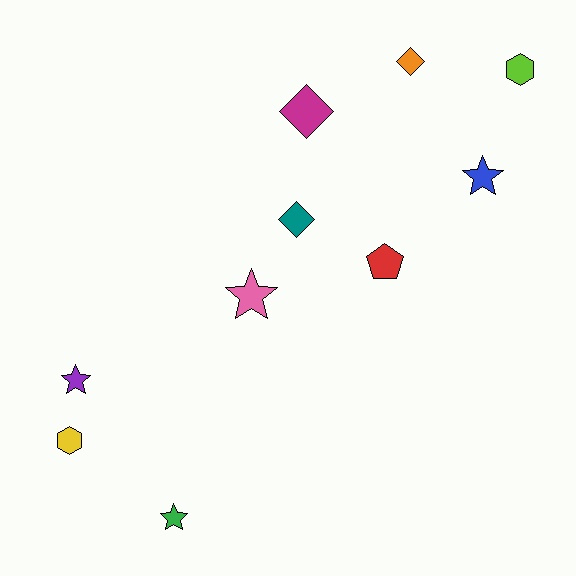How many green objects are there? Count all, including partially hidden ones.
There is 1 green object.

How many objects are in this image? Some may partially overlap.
There are 10 objects.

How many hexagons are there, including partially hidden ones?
There are 2 hexagons.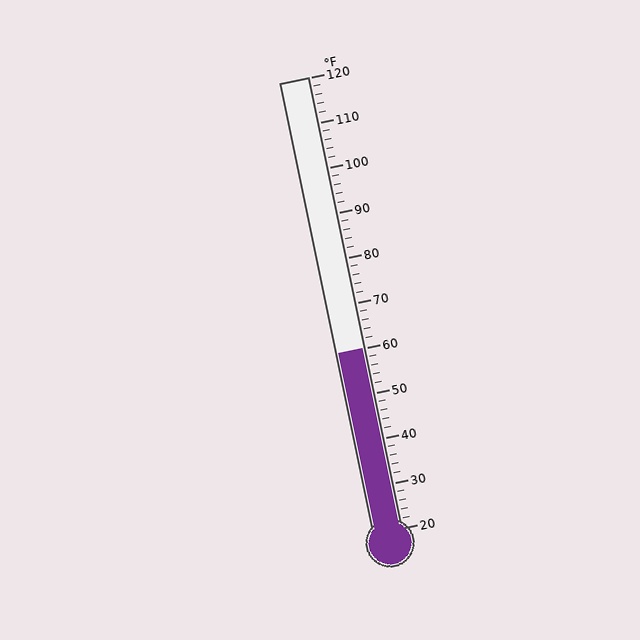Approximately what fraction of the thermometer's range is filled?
The thermometer is filled to approximately 40% of its range.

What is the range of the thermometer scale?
The thermometer scale ranges from 20°F to 120°F.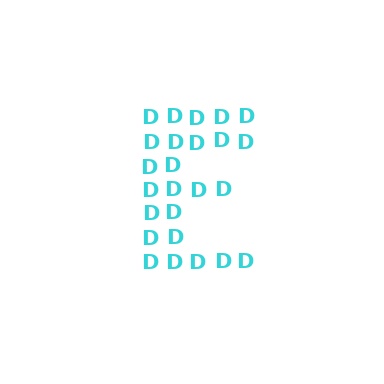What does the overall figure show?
The overall figure shows the letter E.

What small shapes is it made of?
It is made of small letter D's.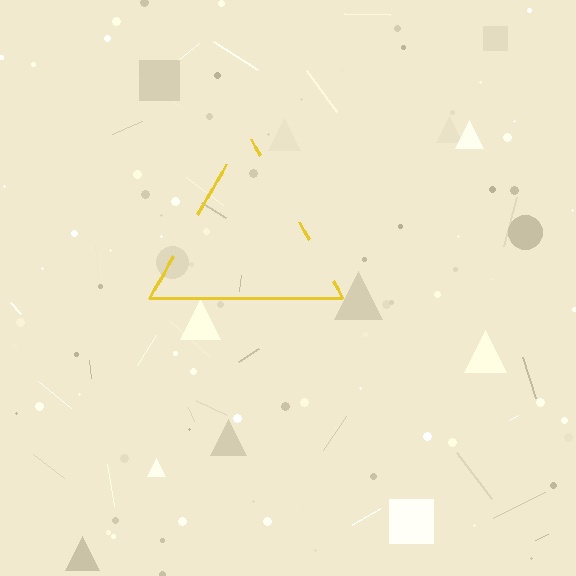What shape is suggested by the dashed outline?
The dashed outline suggests a triangle.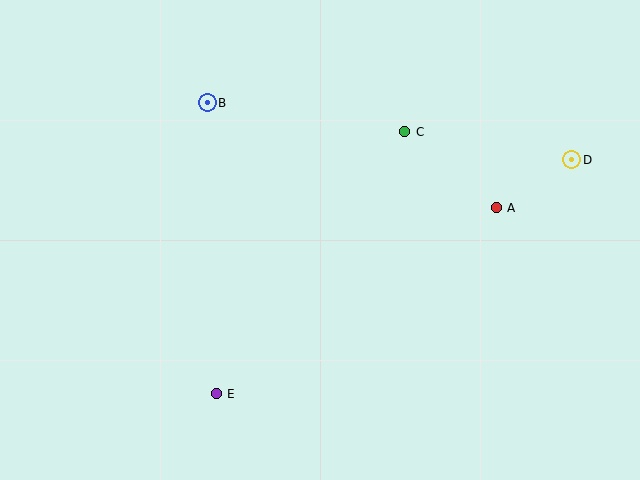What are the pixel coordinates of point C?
Point C is at (405, 132).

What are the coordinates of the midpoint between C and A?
The midpoint between C and A is at (451, 170).